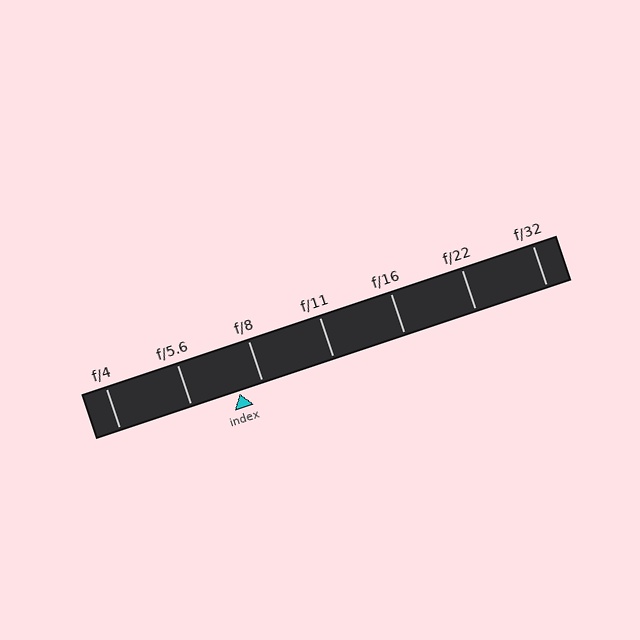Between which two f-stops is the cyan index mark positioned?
The index mark is between f/5.6 and f/8.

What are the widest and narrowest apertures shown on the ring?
The widest aperture shown is f/4 and the narrowest is f/32.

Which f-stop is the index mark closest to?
The index mark is closest to f/8.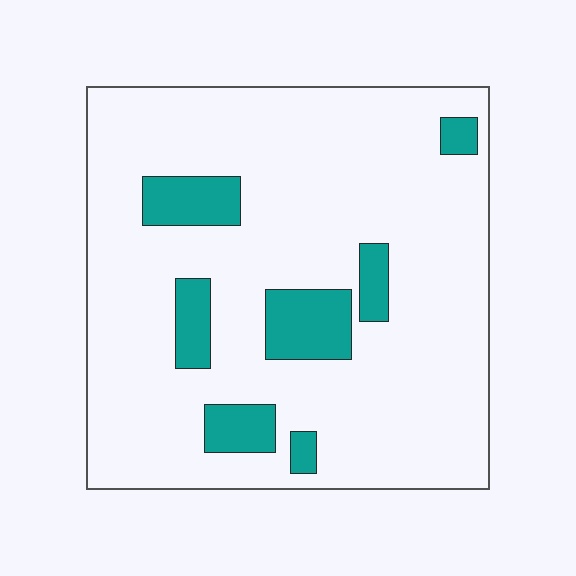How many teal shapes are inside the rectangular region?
7.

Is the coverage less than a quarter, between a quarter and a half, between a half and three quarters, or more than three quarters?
Less than a quarter.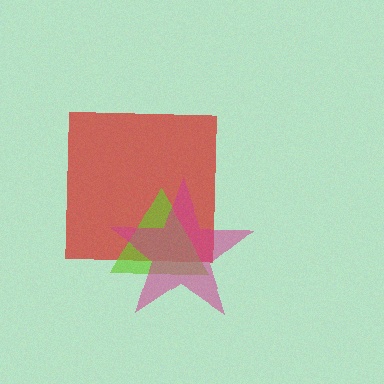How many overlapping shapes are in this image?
There are 3 overlapping shapes in the image.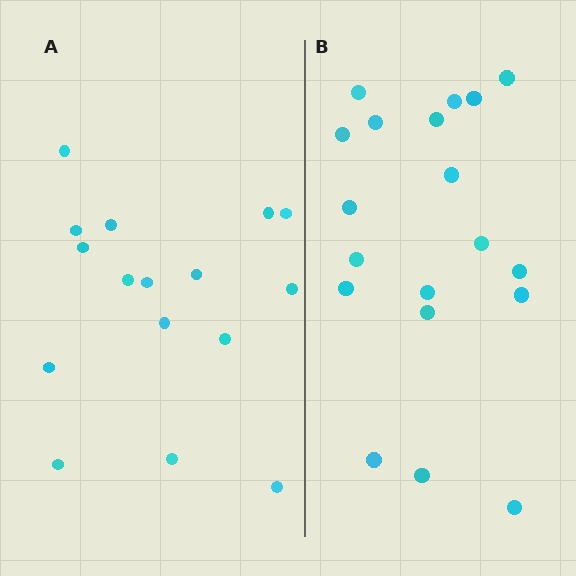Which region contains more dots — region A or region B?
Region B (the right region) has more dots.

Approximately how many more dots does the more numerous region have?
Region B has just a few more — roughly 2 or 3 more dots than region A.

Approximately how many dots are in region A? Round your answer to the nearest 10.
About 20 dots. (The exact count is 16, which rounds to 20.)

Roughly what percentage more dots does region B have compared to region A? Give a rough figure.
About 20% more.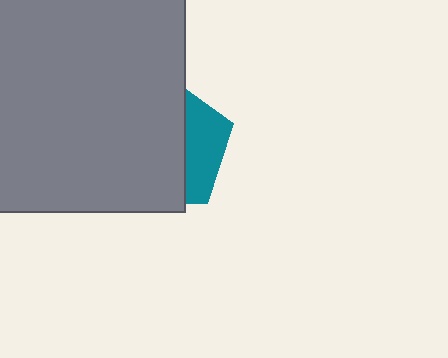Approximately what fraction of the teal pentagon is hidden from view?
Roughly 70% of the teal pentagon is hidden behind the gray square.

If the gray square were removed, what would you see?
You would see the complete teal pentagon.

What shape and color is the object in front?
The object in front is a gray square.